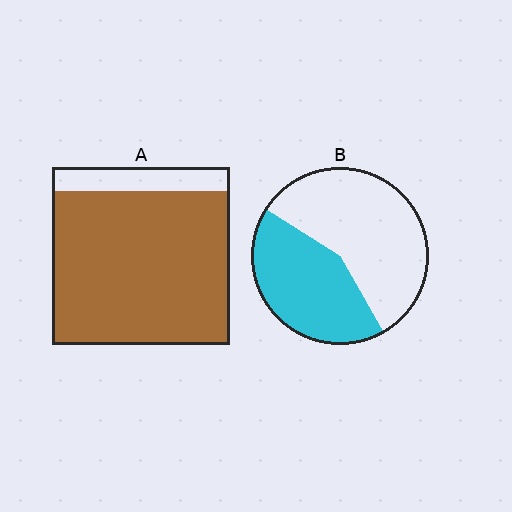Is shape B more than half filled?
No.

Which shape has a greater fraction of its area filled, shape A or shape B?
Shape A.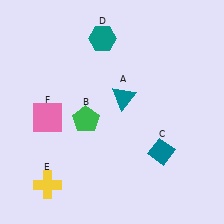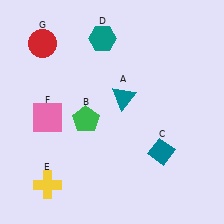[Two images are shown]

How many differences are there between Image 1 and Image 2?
There is 1 difference between the two images.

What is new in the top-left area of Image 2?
A red circle (G) was added in the top-left area of Image 2.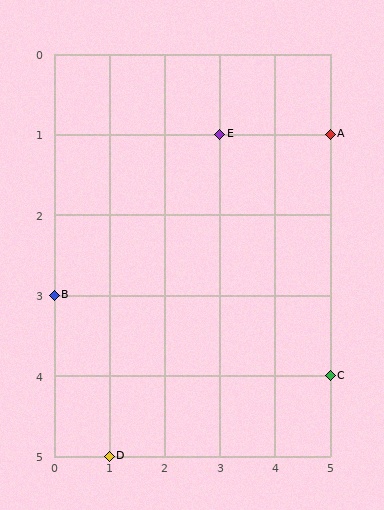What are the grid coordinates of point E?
Point E is at grid coordinates (3, 1).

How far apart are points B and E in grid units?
Points B and E are 3 columns and 2 rows apart (about 3.6 grid units diagonally).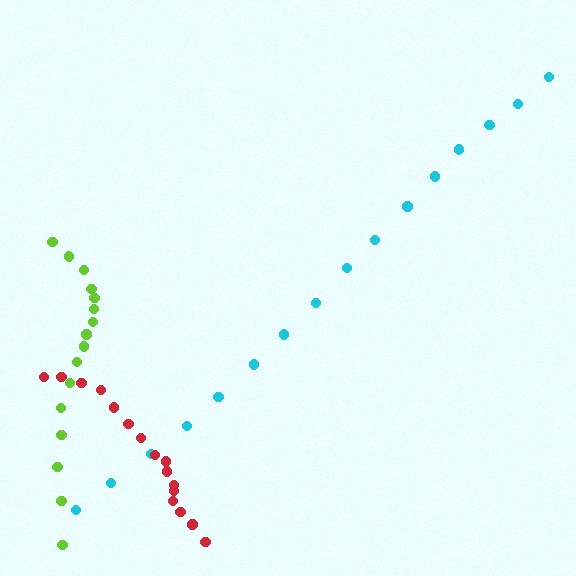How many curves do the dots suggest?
There are 3 distinct paths.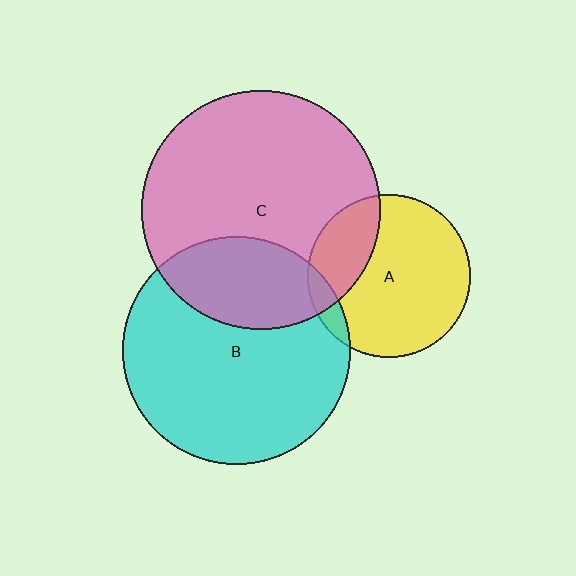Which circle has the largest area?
Circle C (pink).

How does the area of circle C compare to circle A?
Approximately 2.2 times.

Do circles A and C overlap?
Yes.